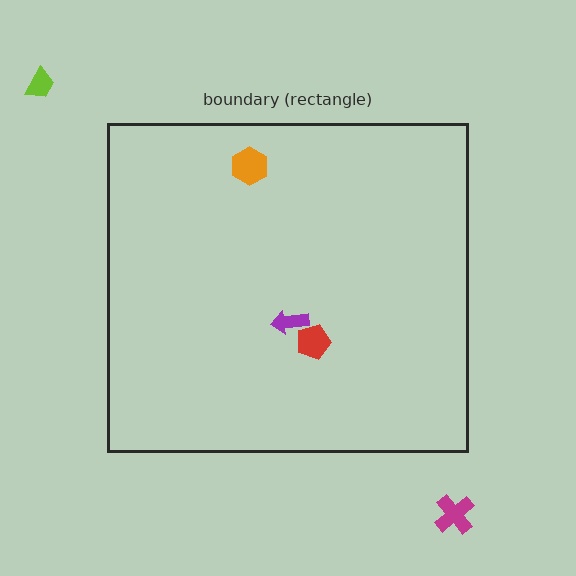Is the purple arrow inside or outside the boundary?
Inside.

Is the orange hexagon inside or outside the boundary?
Inside.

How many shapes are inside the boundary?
3 inside, 2 outside.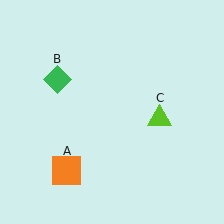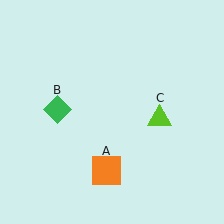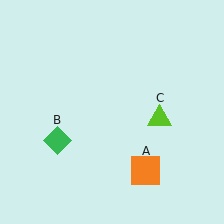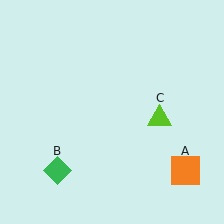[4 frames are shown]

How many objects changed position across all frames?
2 objects changed position: orange square (object A), green diamond (object B).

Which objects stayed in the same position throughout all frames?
Lime triangle (object C) remained stationary.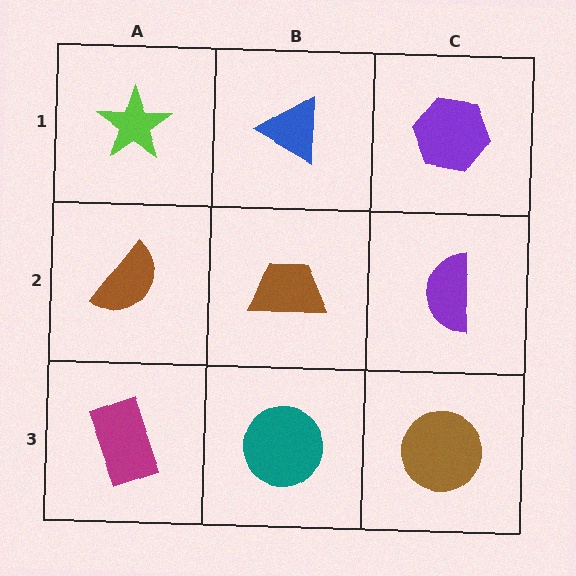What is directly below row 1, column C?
A purple semicircle.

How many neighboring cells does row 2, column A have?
3.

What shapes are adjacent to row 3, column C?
A purple semicircle (row 2, column C), a teal circle (row 3, column B).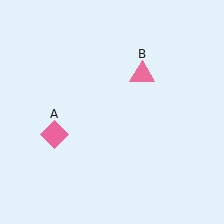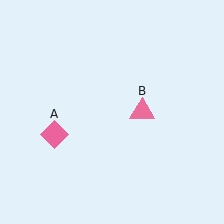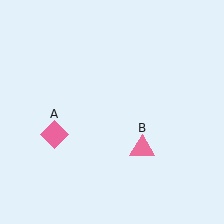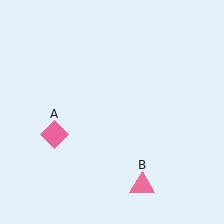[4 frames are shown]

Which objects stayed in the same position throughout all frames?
Pink diamond (object A) remained stationary.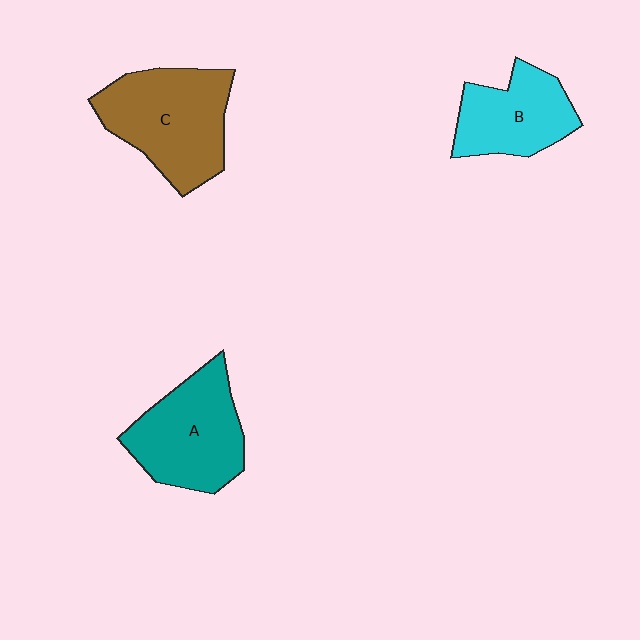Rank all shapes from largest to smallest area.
From largest to smallest: C (brown), A (teal), B (cyan).